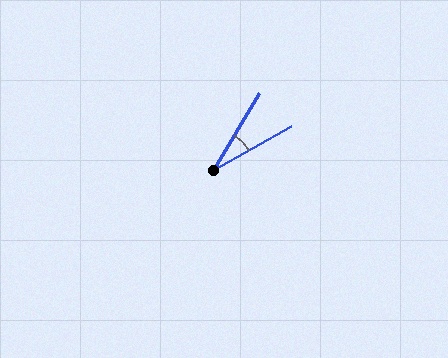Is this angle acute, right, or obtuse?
It is acute.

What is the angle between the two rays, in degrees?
Approximately 30 degrees.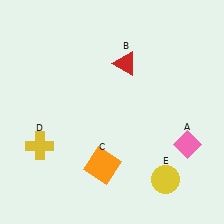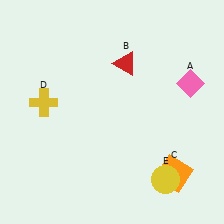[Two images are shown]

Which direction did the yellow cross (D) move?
The yellow cross (D) moved up.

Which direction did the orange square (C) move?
The orange square (C) moved right.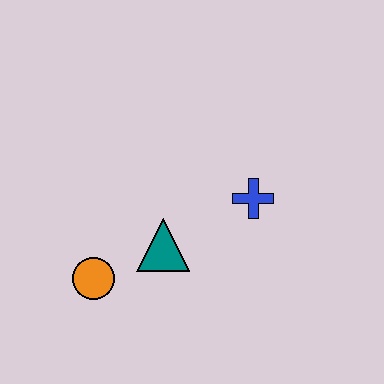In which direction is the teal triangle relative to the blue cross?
The teal triangle is to the left of the blue cross.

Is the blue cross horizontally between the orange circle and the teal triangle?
No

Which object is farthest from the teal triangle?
The blue cross is farthest from the teal triangle.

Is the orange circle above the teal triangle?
No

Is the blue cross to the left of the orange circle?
No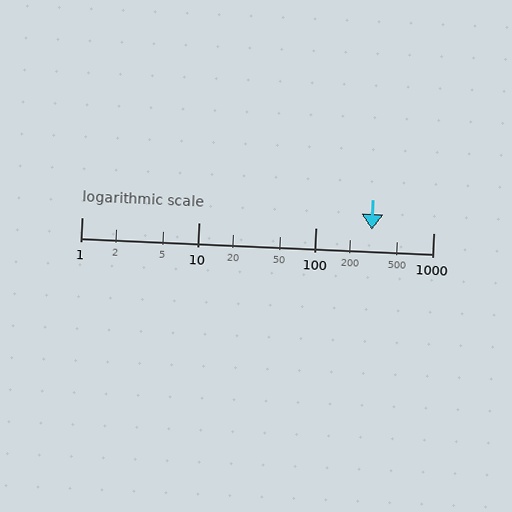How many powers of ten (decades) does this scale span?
The scale spans 3 decades, from 1 to 1000.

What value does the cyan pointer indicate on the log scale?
The pointer indicates approximately 300.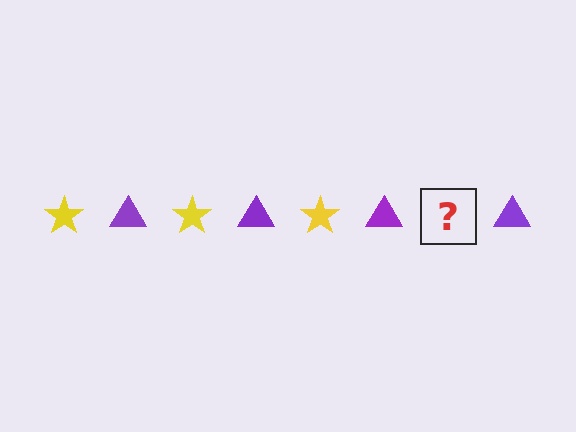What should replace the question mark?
The question mark should be replaced with a yellow star.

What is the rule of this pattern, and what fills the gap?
The rule is that the pattern alternates between yellow star and purple triangle. The gap should be filled with a yellow star.